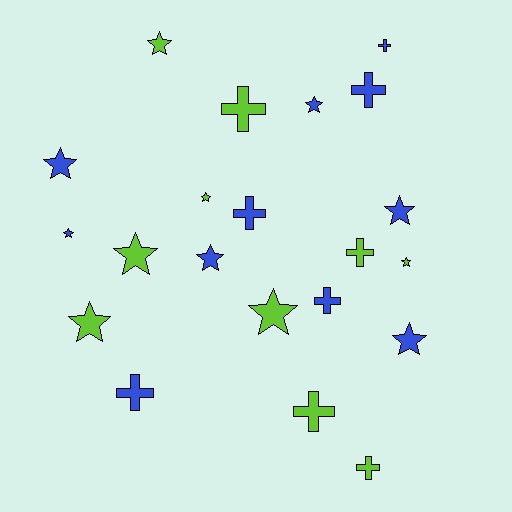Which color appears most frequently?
Blue, with 11 objects.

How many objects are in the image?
There are 21 objects.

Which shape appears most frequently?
Star, with 12 objects.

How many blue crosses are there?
There are 5 blue crosses.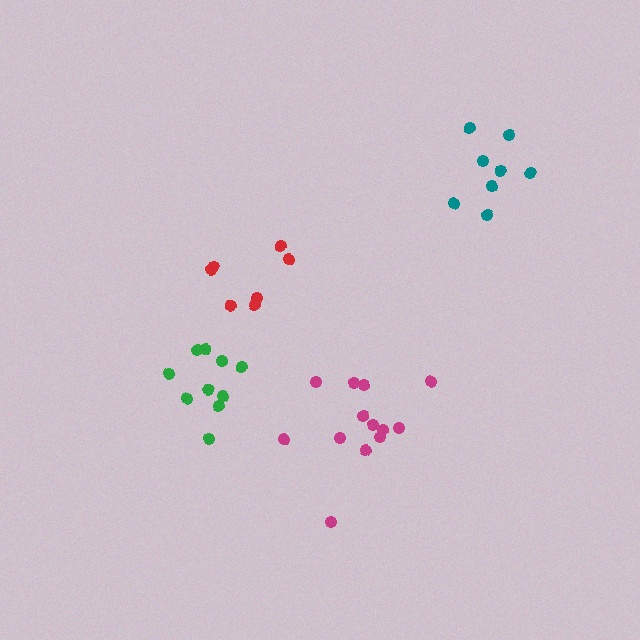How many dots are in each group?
Group 1: 13 dots, Group 2: 7 dots, Group 3: 8 dots, Group 4: 10 dots (38 total).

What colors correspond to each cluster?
The clusters are colored: magenta, red, teal, green.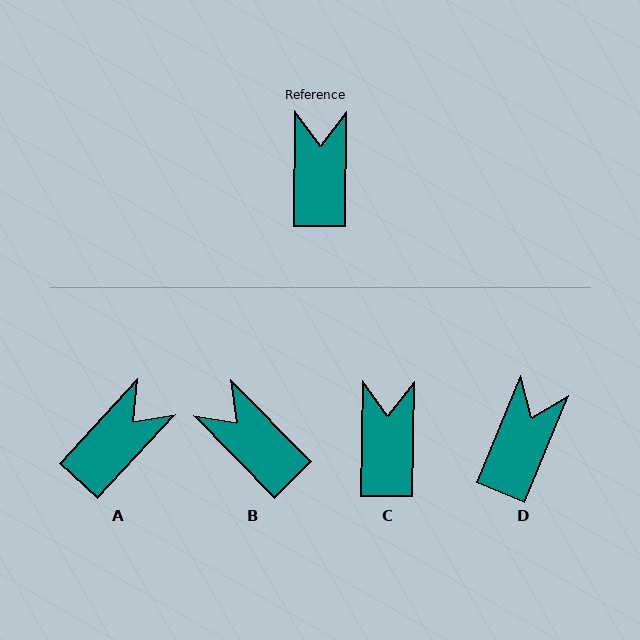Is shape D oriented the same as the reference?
No, it is off by about 22 degrees.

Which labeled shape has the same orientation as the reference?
C.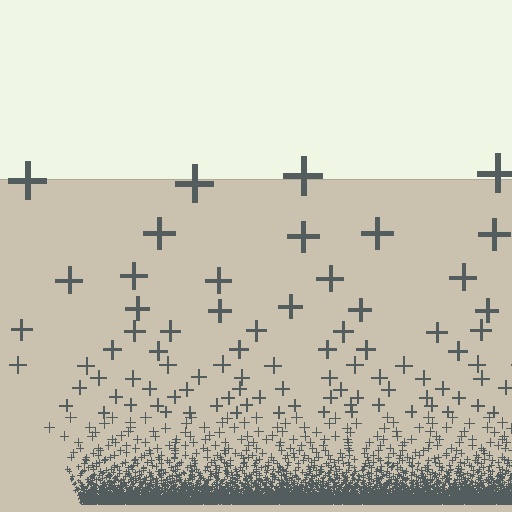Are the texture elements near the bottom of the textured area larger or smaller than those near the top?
Smaller. The gradient is inverted — elements near the bottom are smaller and denser.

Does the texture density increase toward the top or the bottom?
Density increases toward the bottom.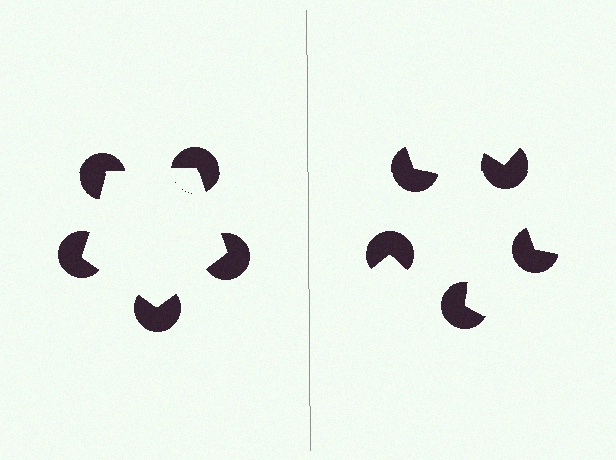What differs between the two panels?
The pac-man discs are positioned identically on both sides; only the wedge orientations differ. On the left they align to a pentagon; on the right they are misaligned.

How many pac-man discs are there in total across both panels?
10 — 5 on each side.